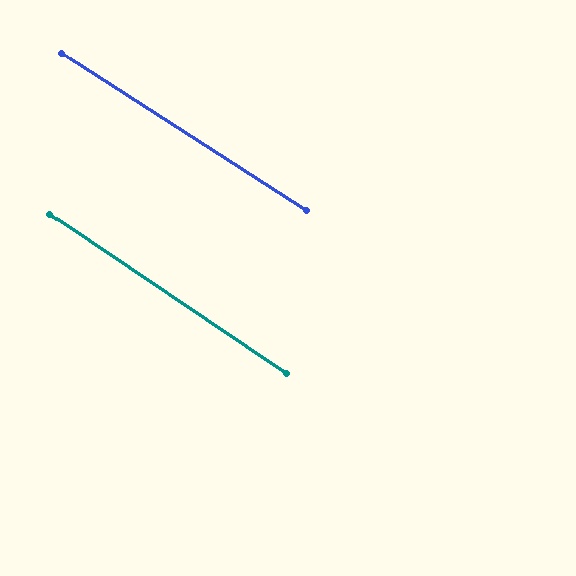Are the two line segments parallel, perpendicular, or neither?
Parallel — their directions differ by only 1.2°.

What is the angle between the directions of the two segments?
Approximately 1 degree.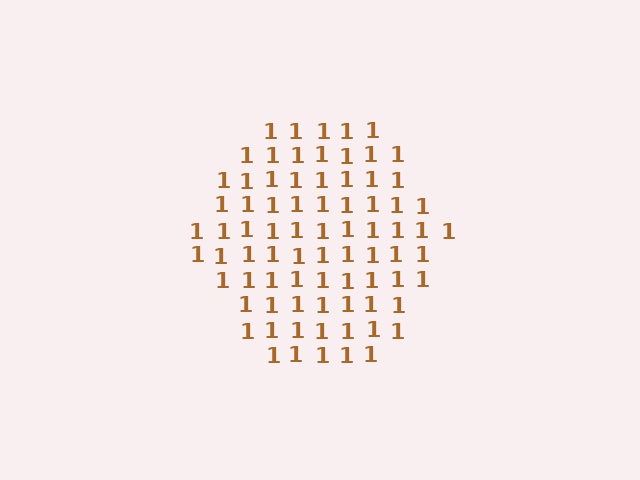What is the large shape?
The large shape is a hexagon.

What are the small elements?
The small elements are digit 1's.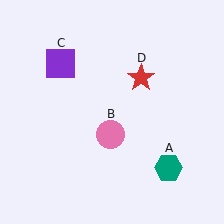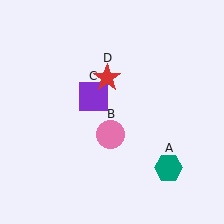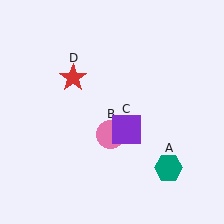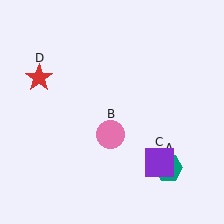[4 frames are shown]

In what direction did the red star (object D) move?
The red star (object D) moved left.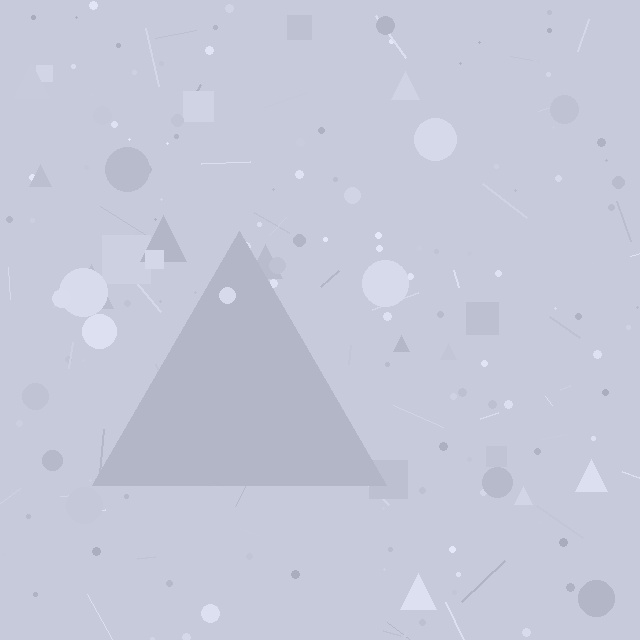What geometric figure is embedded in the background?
A triangle is embedded in the background.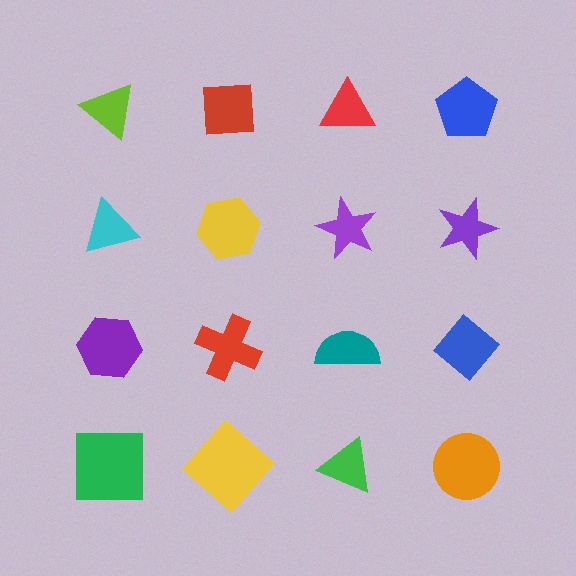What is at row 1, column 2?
A red square.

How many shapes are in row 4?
4 shapes.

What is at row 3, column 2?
A red cross.